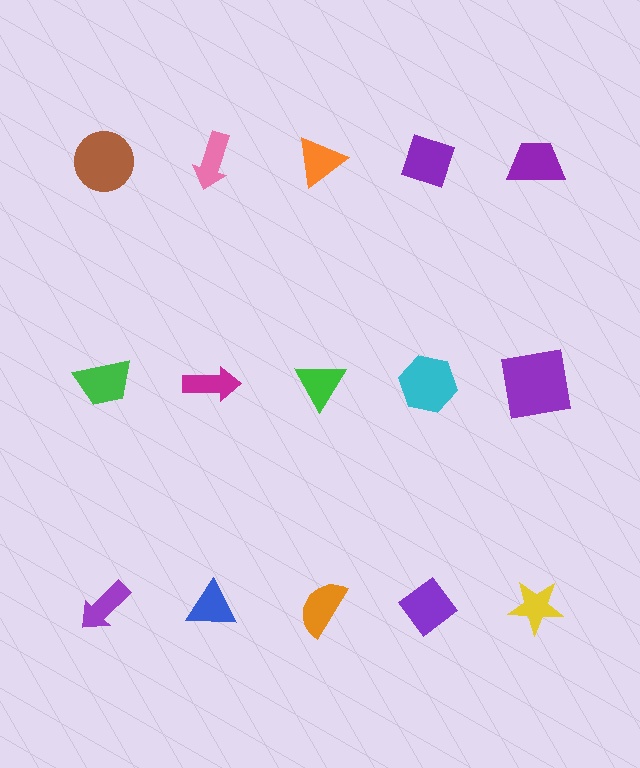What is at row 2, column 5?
A purple square.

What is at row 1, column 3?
An orange triangle.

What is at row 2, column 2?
A magenta arrow.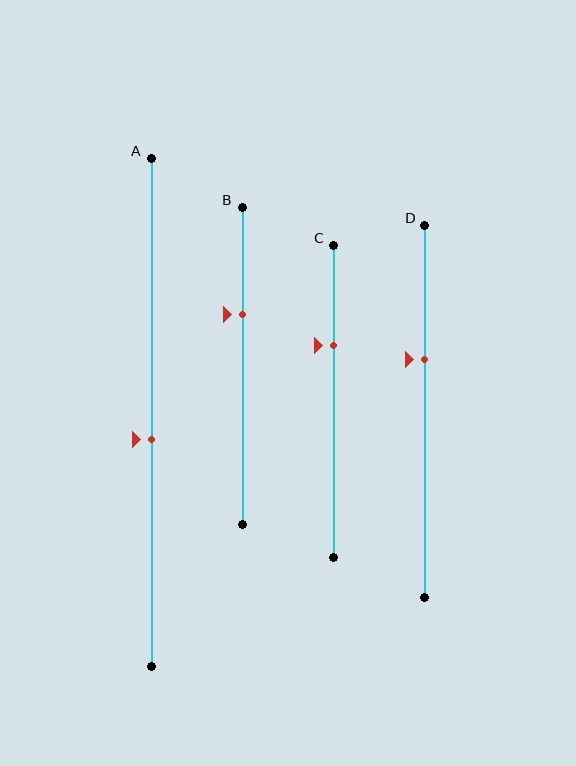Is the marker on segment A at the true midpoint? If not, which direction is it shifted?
No, the marker on segment A is shifted downward by about 5% of the segment length.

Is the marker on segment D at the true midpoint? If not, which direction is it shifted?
No, the marker on segment D is shifted upward by about 14% of the segment length.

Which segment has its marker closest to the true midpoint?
Segment A has its marker closest to the true midpoint.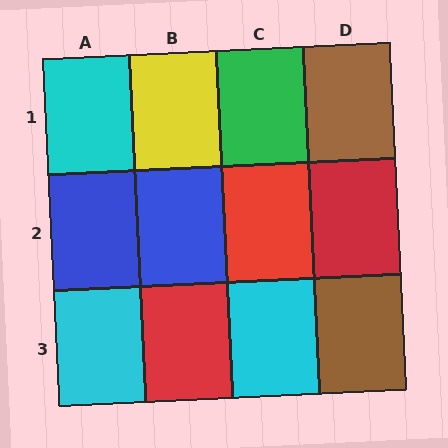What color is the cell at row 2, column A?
Blue.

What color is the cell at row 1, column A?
Cyan.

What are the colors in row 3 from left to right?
Cyan, red, cyan, brown.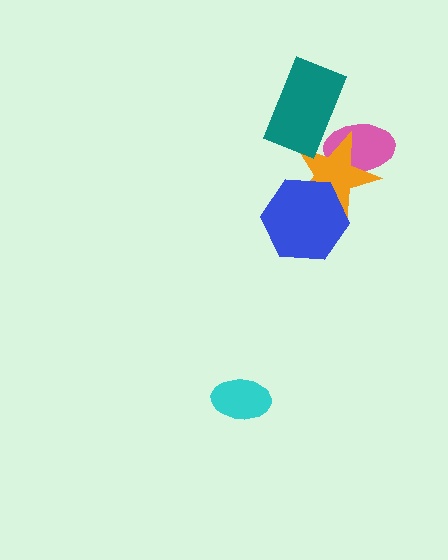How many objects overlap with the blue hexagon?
1 object overlaps with the blue hexagon.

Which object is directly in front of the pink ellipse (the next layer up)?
The orange star is directly in front of the pink ellipse.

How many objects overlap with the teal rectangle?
2 objects overlap with the teal rectangle.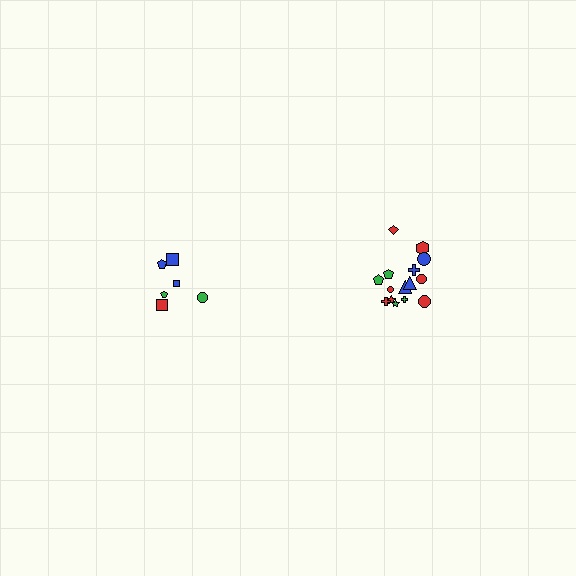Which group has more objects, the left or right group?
The right group.